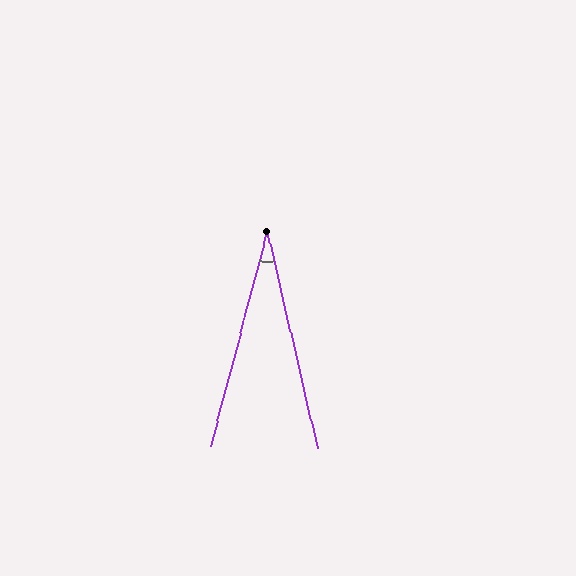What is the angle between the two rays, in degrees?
Approximately 28 degrees.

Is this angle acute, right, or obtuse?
It is acute.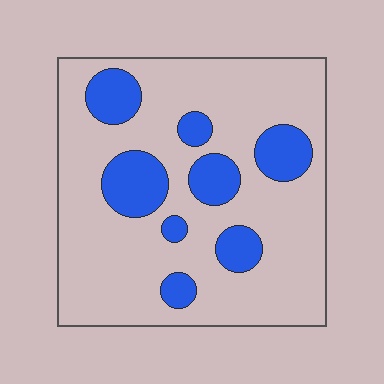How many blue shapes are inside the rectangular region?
8.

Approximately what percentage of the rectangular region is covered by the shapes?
Approximately 20%.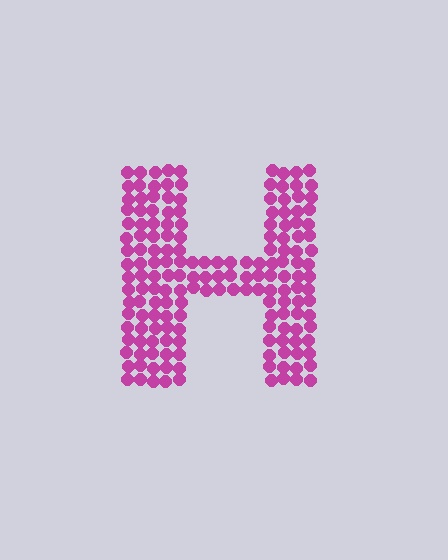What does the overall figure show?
The overall figure shows the letter H.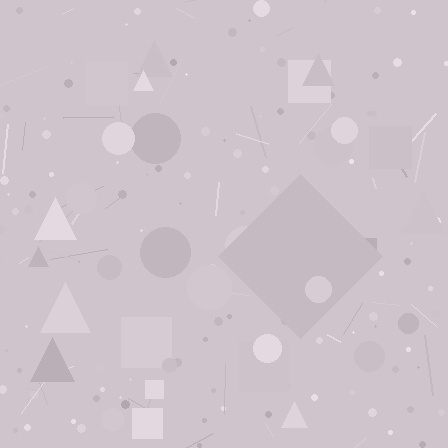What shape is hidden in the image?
A diamond is hidden in the image.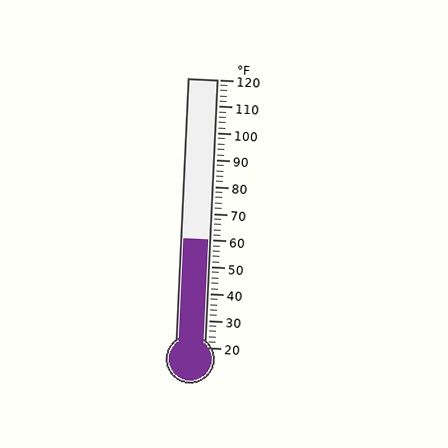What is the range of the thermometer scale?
The thermometer scale ranges from 20°F to 120°F.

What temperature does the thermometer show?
The thermometer shows approximately 60°F.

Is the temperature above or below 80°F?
The temperature is below 80°F.